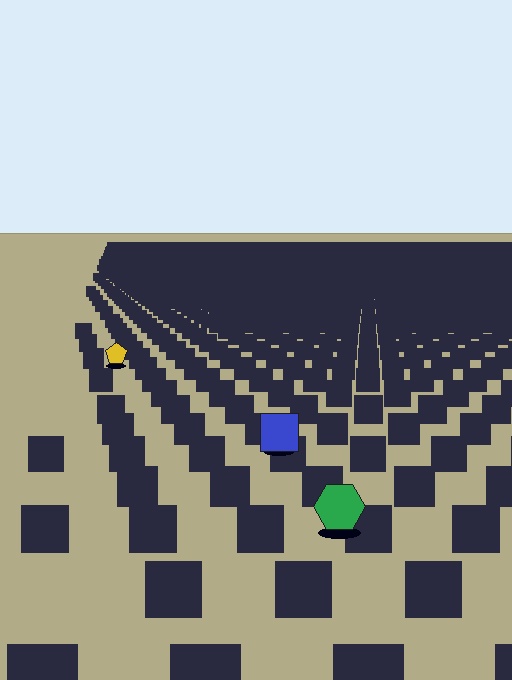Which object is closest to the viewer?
The green hexagon is closest. The texture marks near it are larger and more spread out.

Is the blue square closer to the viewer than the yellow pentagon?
Yes. The blue square is closer — you can tell from the texture gradient: the ground texture is coarser near it.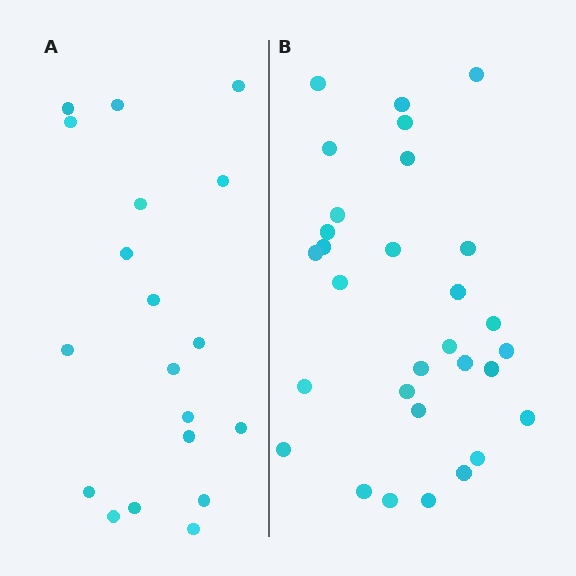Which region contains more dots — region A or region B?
Region B (the right region) has more dots.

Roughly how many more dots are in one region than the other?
Region B has roughly 12 or so more dots than region A.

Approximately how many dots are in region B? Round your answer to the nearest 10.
About 30 dots.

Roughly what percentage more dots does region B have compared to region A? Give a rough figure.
About 60% more.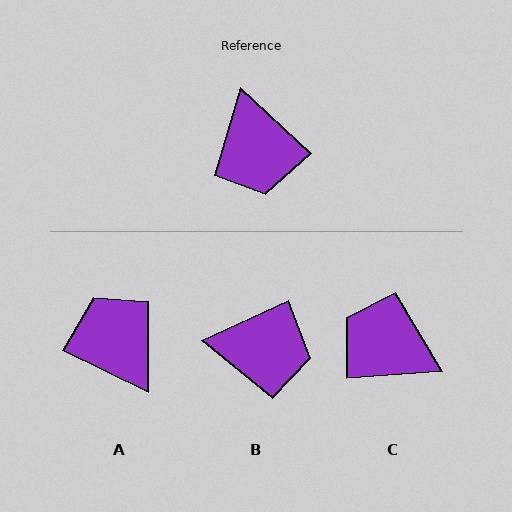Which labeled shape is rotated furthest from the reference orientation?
A, about 163 degrees away.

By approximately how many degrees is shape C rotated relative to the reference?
Approximately 133 degrees clockwise.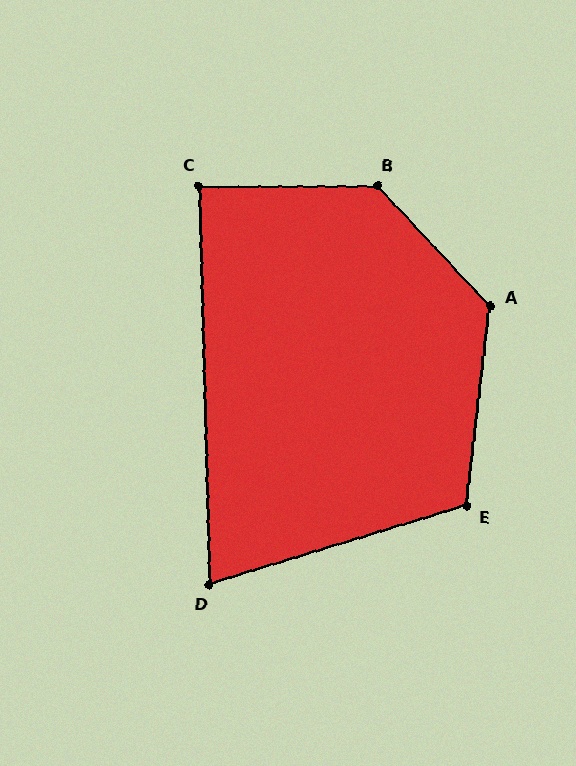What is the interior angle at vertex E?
Approximately 114 degrees (obtuse).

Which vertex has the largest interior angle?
B, at approximately 133 degrees.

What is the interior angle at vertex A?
Approximately 130 degrees (obtuse).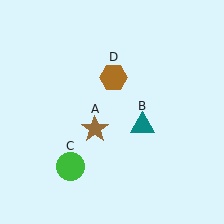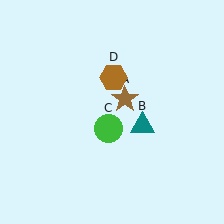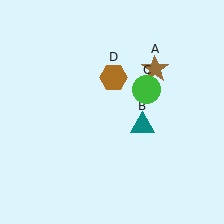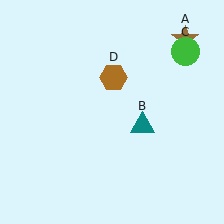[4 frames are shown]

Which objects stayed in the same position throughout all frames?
Teal triangle (object B) and brown hexagon (object D) remained stationary.